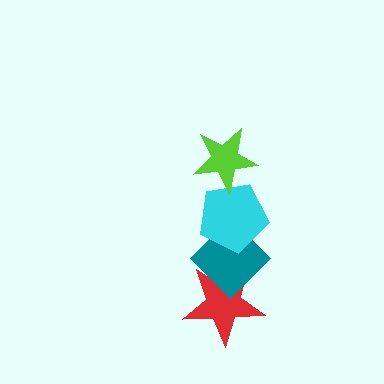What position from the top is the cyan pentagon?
The cyan pentagon is 2nd from the top.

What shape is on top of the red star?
The teal diamond is on top of the red star.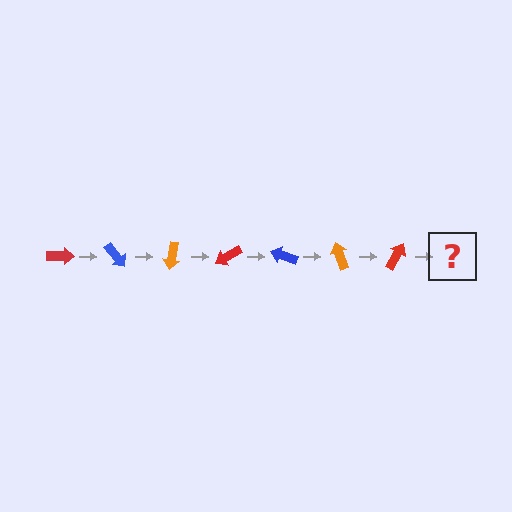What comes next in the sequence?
The next element should be a blue arrow, rotated 350 degrees from the start.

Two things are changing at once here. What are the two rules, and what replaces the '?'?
The two rules are that it rotates 50 degrees each step and the color cycles through red, blue, and orange. The '?' should be a blue arrow, rotated 350 degrees from the start.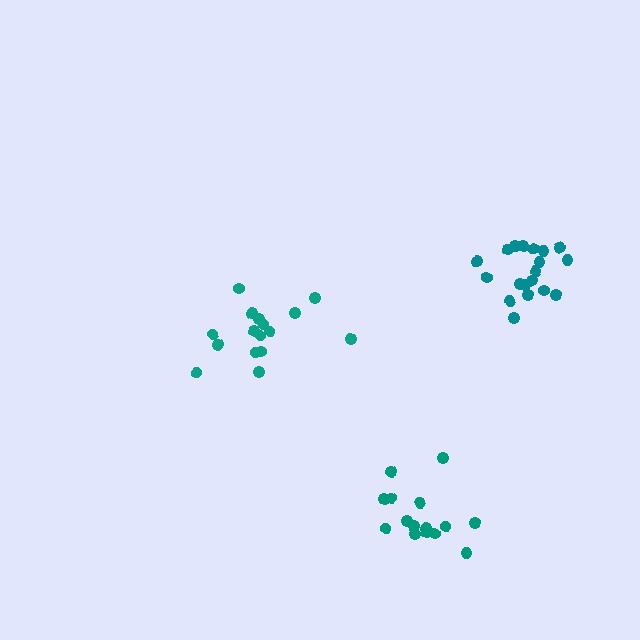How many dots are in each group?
Group 1: 16 dots, Group 2: 19 dots, Group 3: 15 dots (50 total).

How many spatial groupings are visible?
There are 3 spatial groupings.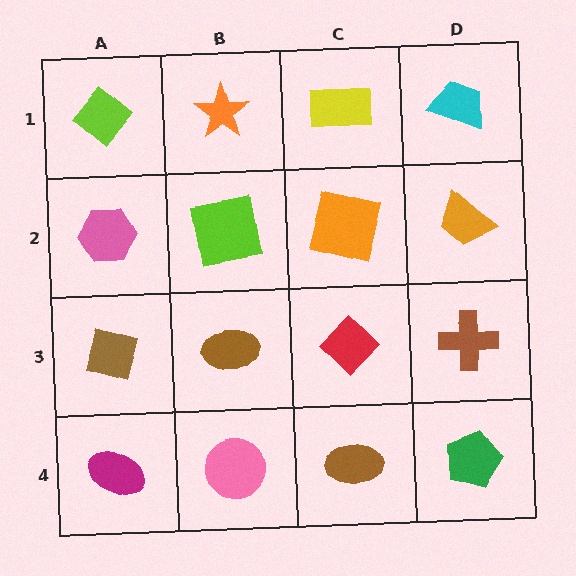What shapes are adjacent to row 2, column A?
A lime diamond (row 1, column A), a brown diamond (row 3, column A), a lime square (row 2, column B).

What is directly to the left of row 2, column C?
A lime square.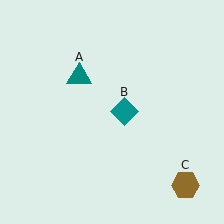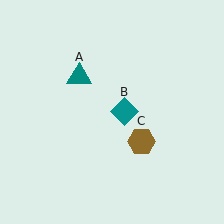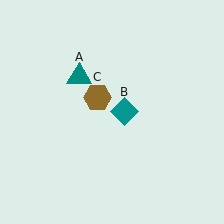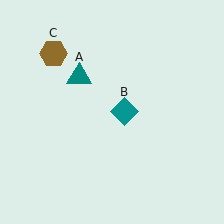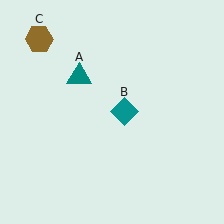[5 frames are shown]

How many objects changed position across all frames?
1 object changed position: brown hexagon (object C).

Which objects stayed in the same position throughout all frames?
Teal triangle (object A) and teal diamond (object B) remained stationary.